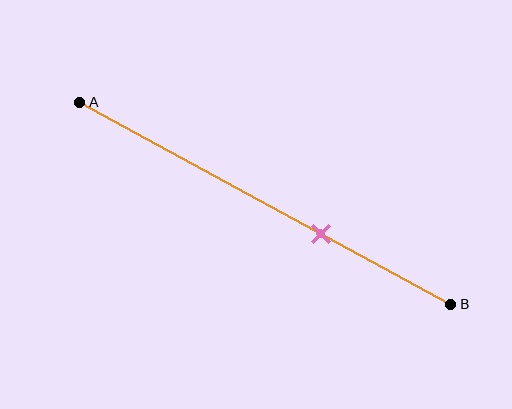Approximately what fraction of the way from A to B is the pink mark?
The pink mark is approximately 65% of the way from A to B.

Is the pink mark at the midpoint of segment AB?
No, the mark is at about 65% from A, not at the 50% midpoint.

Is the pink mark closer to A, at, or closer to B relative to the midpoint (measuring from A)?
The pink mark is closer to point B than the midpoint of segment AB.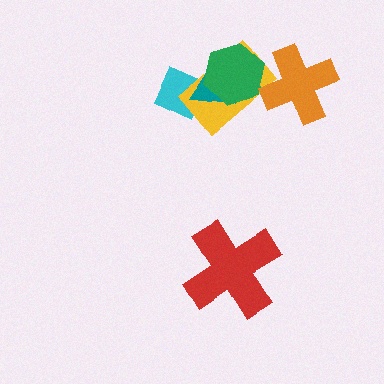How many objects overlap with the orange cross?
1 object overlaps with the orange cross.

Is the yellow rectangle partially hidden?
Yes, it is partially covered by another shape.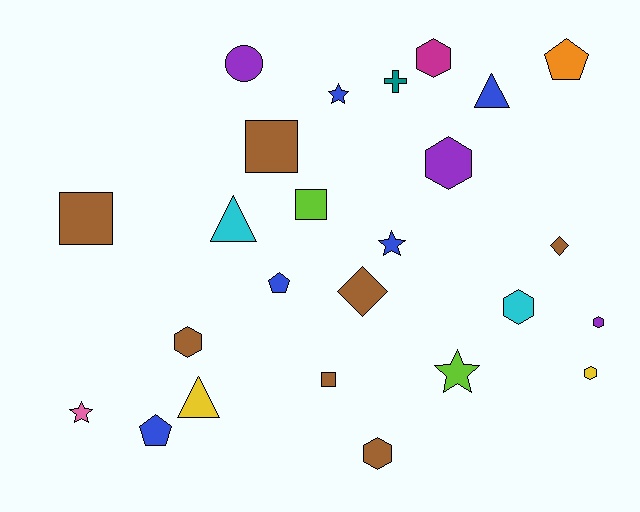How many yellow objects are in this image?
There are 2 yellow objects.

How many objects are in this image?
There are 25 objects.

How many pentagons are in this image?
There are 3 pentagons.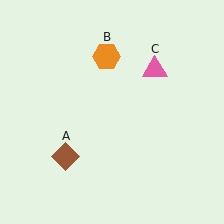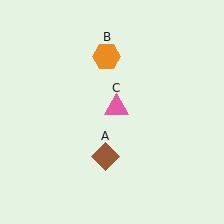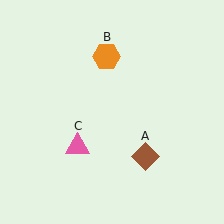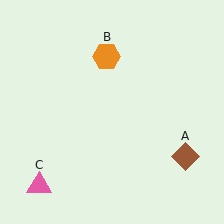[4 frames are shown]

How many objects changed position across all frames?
2 objects changed position: brown diamond (object A), pink triangle (object C).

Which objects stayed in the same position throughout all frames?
Orange hexagon (object B) remained stationary.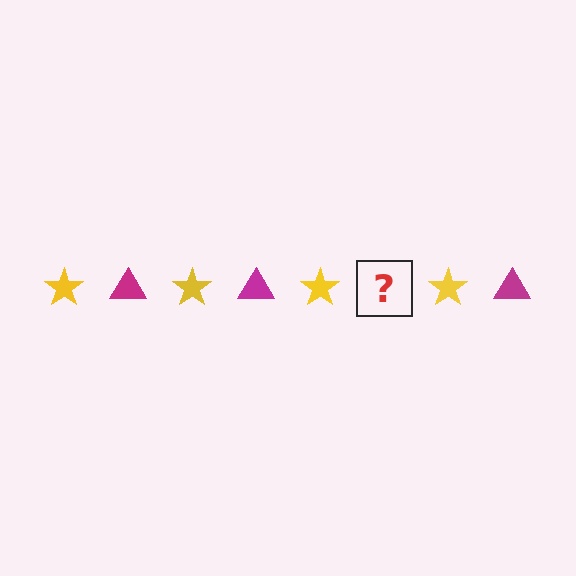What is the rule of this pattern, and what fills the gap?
The rule is that the pattern alternates between yellow star and magenta triangle. The gap should be filled with a magenta triangle.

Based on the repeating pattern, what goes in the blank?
The blank should be a magenta triangle.